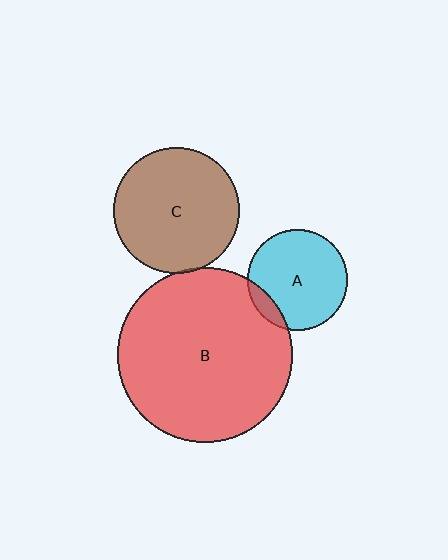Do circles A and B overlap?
Yes.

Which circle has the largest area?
Circle B (red).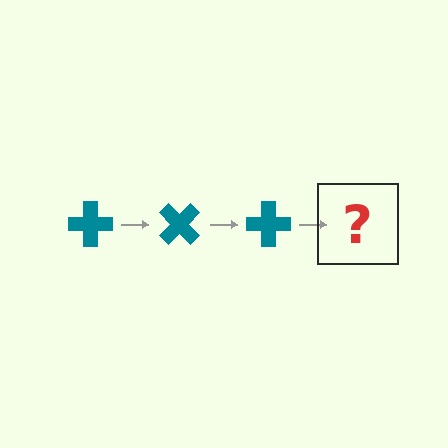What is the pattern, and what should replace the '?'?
The pattern is that the cross rotates 45 degrees each step. The '?' should be a teal cross rotated 135 degrees.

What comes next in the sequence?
The next element should be a teal cross rotated 135 degrees.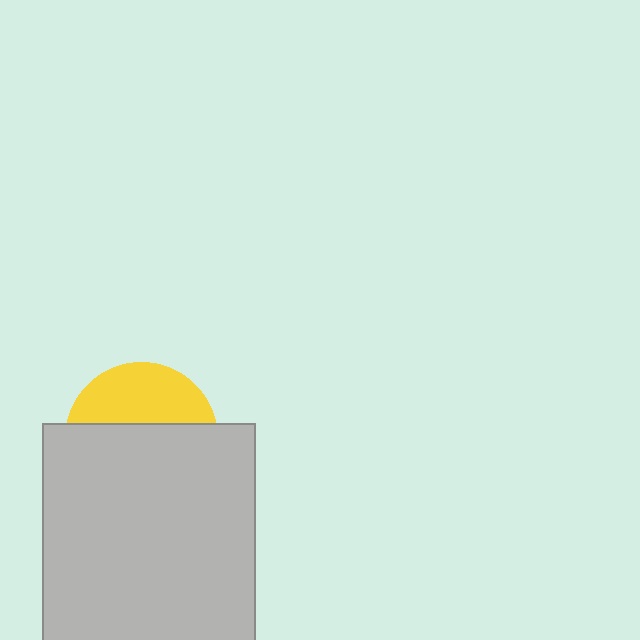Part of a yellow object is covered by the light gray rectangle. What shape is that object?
It is a circle.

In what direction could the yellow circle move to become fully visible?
The yellow circle could move up. That would shift it out from behind the light gray rectangle entirely.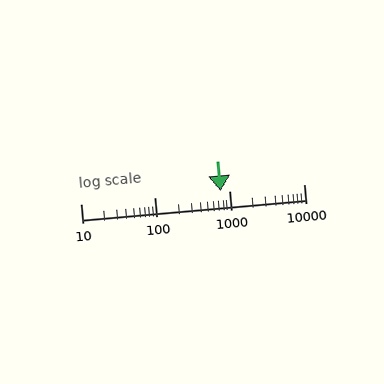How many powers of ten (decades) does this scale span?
The scale spans 3 decades, from 10 to 10000.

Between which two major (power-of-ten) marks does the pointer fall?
The pointer is between 100 and 1000.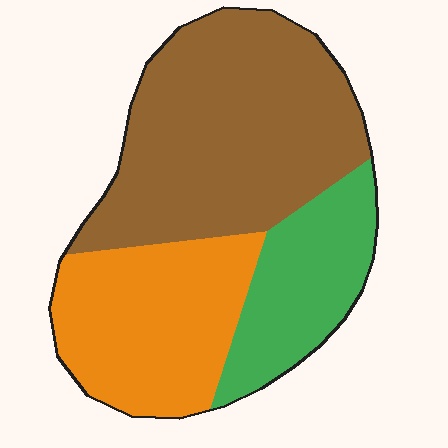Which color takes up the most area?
Brown, at roughly 50%.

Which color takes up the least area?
Green, at roughly 20%.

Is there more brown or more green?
Brown.